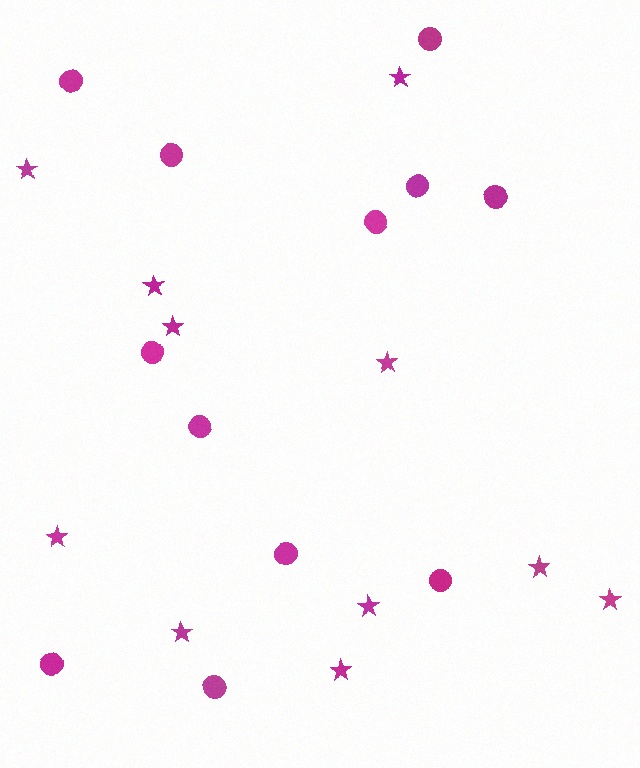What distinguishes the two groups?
There are 2 groups: one group of stars (11) and one group of circles (12).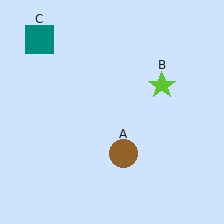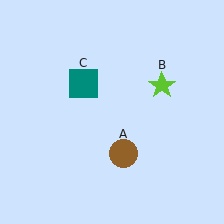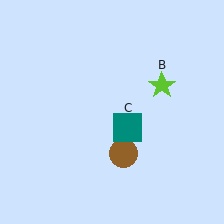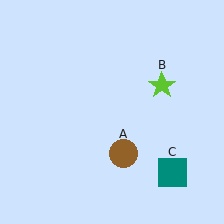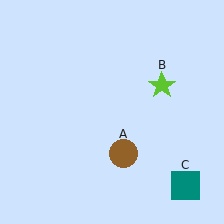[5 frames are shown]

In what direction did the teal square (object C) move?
The teal square (object C) moved down and to the right.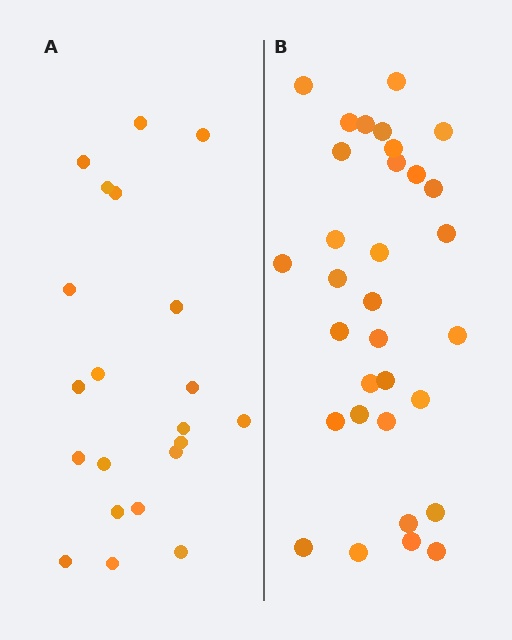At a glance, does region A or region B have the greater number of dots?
Region B (the right region) has more dots.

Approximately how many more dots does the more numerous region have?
Region B has roughly 12 or so more dots than region A.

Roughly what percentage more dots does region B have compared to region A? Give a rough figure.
About 50% more.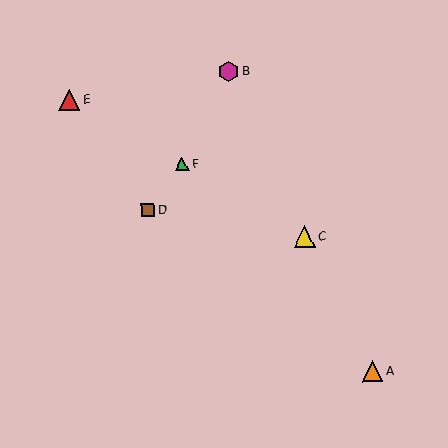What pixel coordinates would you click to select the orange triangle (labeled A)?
Click at (372, 371) to select the orange triangle A.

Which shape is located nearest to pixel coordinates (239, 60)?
The magenta hexagon (labeled B) at (229, 72) is nearest to that location.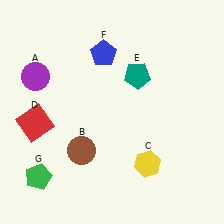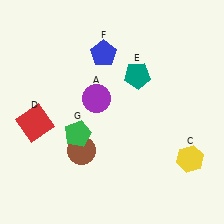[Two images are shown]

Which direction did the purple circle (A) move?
The purple circle (A) moved right.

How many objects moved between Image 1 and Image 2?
3 objects moved between the two images.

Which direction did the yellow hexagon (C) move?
The yellow hexagon (C) moved right.